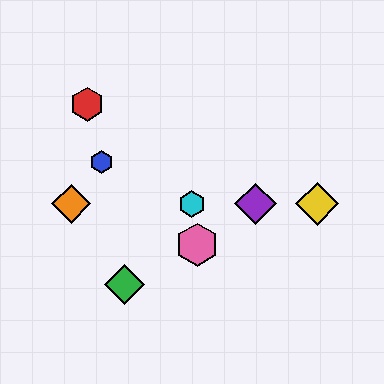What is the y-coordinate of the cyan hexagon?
The cyan hexagon is at y≈204.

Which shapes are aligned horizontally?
The yellow diamond, the purple diamond, the orange diamond, the cyan hexagon are aligned horizontally.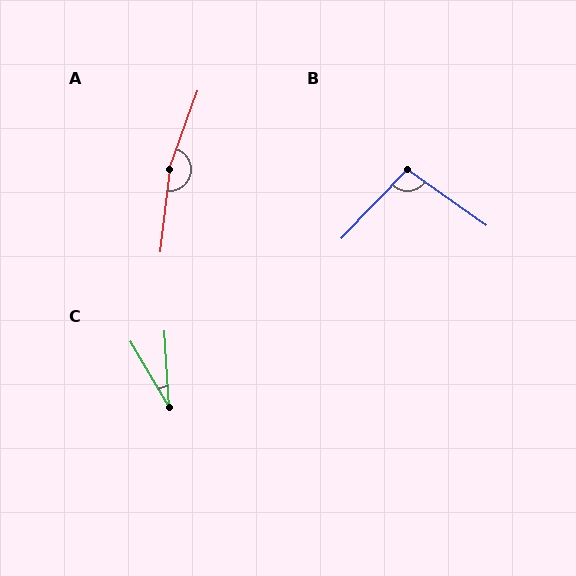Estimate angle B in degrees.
Approximately 98 degrees.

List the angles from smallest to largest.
C (27°), B (98°), A (167°).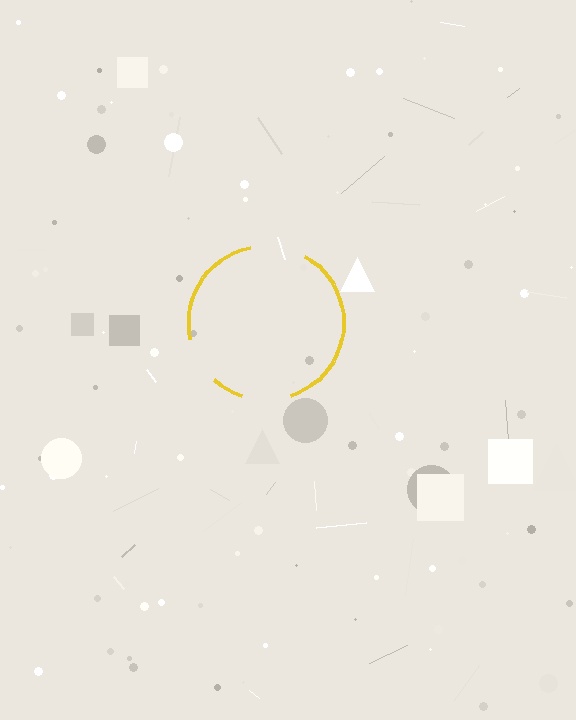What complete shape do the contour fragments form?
The contour fragments form a circle.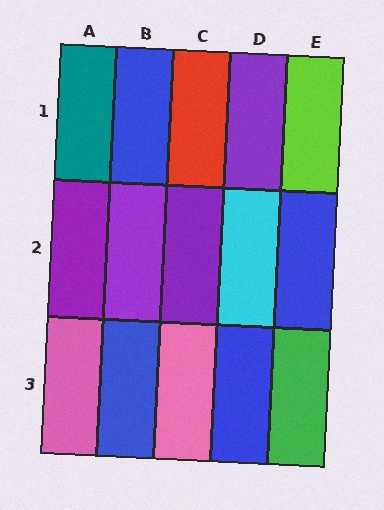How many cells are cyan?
1 cell is cyan.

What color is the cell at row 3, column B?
Blue.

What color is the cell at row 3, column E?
Green.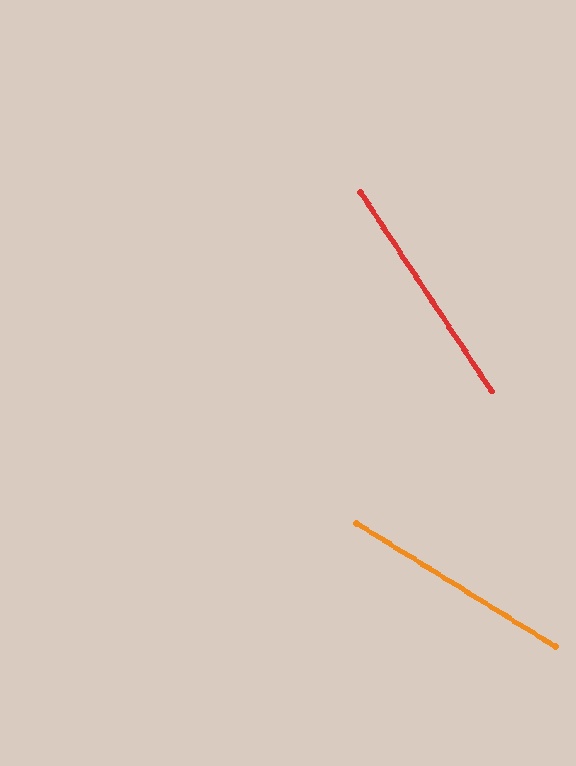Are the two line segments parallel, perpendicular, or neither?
Neither parallel nor perpendicular — they differ by about 25°.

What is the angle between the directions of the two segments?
Approximately 25 degrees.